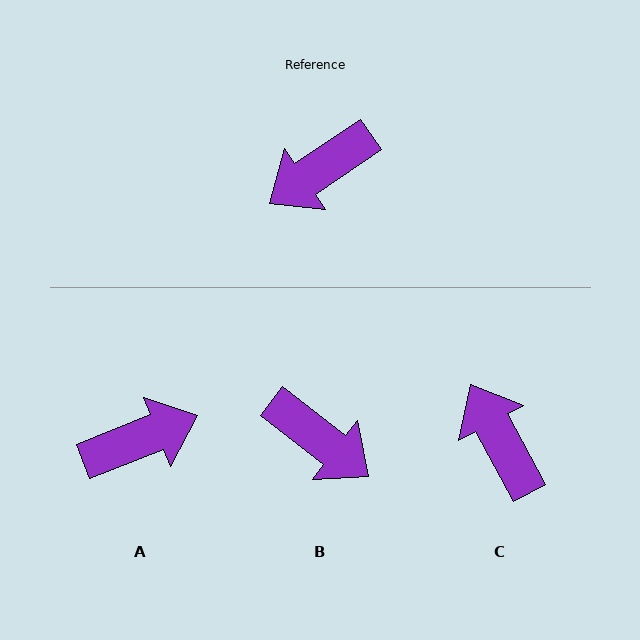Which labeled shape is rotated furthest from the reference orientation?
A, about 168 degrees away.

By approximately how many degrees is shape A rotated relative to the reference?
Approximately 168 degrees counter-clockwise.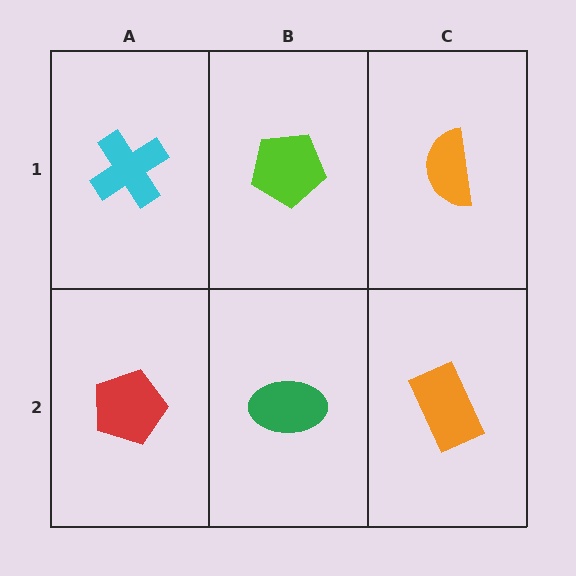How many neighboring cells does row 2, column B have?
3.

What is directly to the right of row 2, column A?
A green ellipse.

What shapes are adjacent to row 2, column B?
A lime pentagon (row 1, column B), a red pentagon (row 2, column A), an orange rectangle (row 2, column C).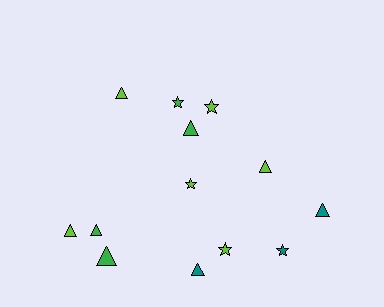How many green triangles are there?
There are 3 green triangles.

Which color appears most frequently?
Lime, with 6 objects.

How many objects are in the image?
There are 13 objects.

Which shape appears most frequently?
Triangle, with 8 objects.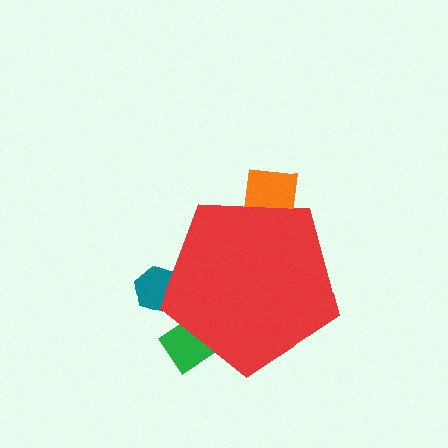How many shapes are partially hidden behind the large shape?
3 shapes are partially hidden.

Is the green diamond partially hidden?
Yes, the green diamond is partially hidden behind the red pentagon.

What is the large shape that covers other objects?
A red pentagon.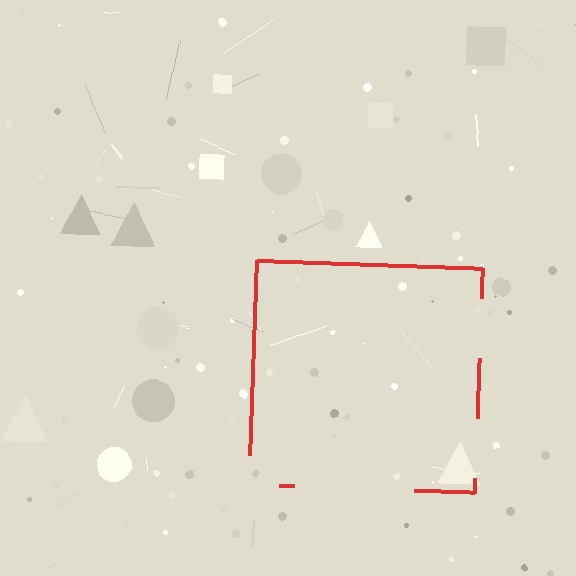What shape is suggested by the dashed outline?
The dashed outline suggests a square.